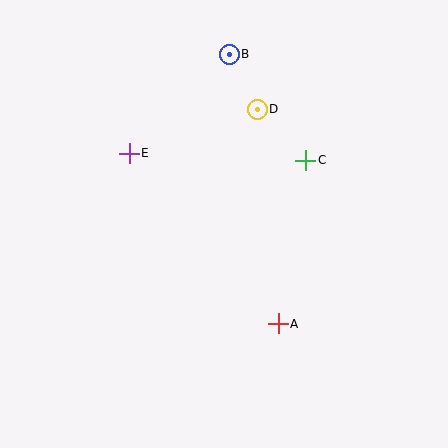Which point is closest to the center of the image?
Point C at (306, 160) is closest to the center.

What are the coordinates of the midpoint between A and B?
The midpoint between A and B is at (253, 189).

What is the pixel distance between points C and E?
The distance between C and E is 177 pixels.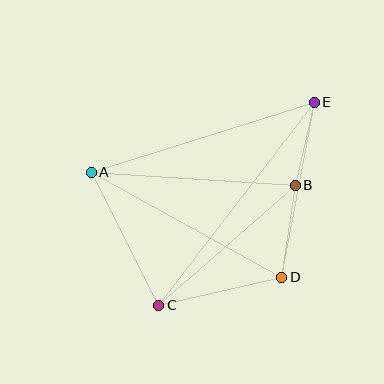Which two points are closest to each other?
Points B and E are closest to each other.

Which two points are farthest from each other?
Points C and E are farthest from each other.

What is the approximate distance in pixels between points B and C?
The distance between B and C is approximately 182 pixels.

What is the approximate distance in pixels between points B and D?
The distance between B and D is approximately 93 pixels.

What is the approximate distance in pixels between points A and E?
The distance between A and E is approximately 234 pixels.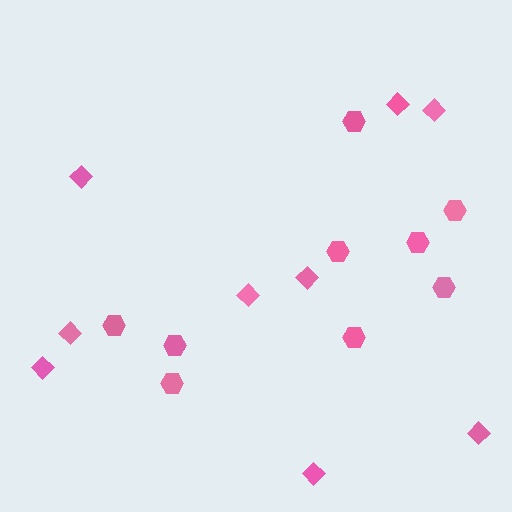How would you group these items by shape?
There are 2 groups: one group of diamonds (9) and one group of hexagons (9).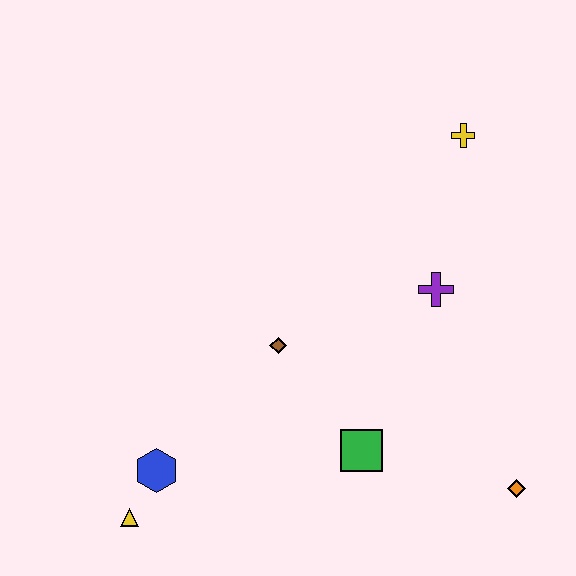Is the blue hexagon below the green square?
Yes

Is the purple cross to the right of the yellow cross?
No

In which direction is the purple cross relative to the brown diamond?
The purple cross is to the right of the brown diamond.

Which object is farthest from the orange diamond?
The yellow triangle is farthest from the orange diamond.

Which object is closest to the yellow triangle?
The blue hexagon is closest to the yellow triangle.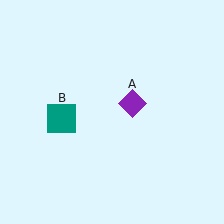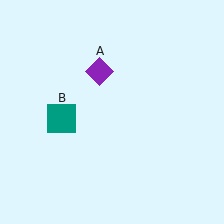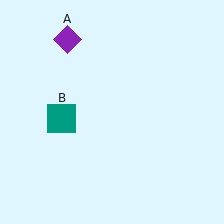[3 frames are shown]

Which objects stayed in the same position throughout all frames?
Teal square (object B) remained stationary.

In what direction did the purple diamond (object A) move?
The purple diamond (object A) moved up and to the left.